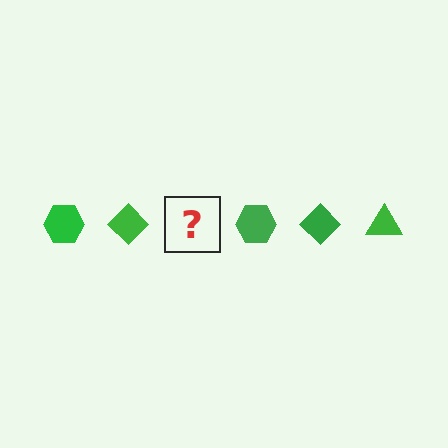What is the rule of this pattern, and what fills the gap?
The rule is that the pattern cycles through hexagon, diamond, triangle shapes in green. The gap should be filled with a green triangle.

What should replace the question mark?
The question mark should be replaced with a green triangle.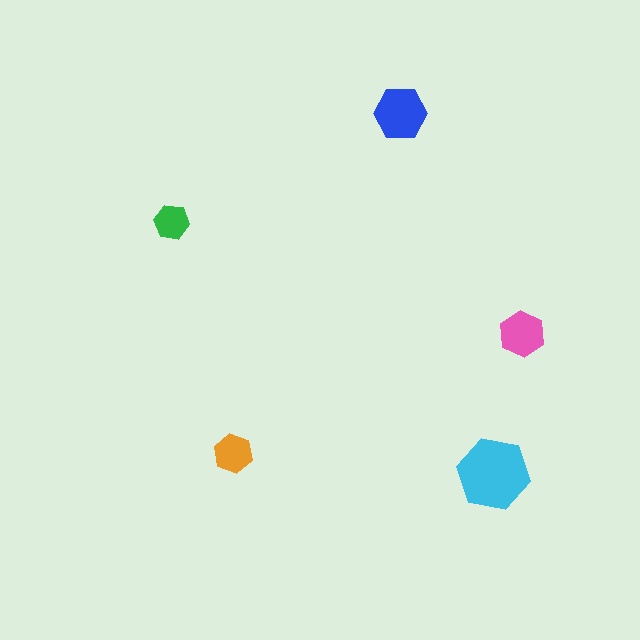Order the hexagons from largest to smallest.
the cyan one, the blue one, the pink one, the orange one, the green one.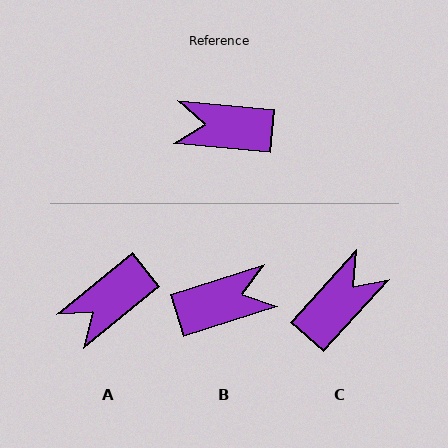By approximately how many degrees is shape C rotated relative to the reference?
Approximately 127 degrees clockwise.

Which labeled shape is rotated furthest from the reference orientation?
B, about 157 degrees away.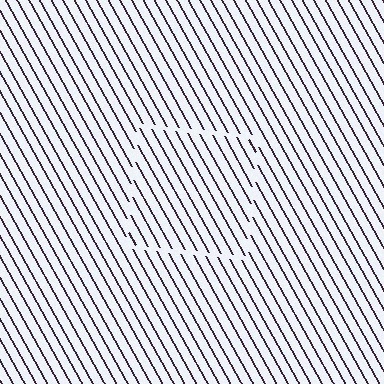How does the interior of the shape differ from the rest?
The interior of the shape contains the same grating, shifted by half a period — the contour is defined by the phase discontinuity where line-ends from the inner and outer gratings abut.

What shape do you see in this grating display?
An illusory square. The interior of the shape contains the same grating, shifted by half a period — the contour is defined by the phase discontinuity where line-ends from the inner and outer gratings abut.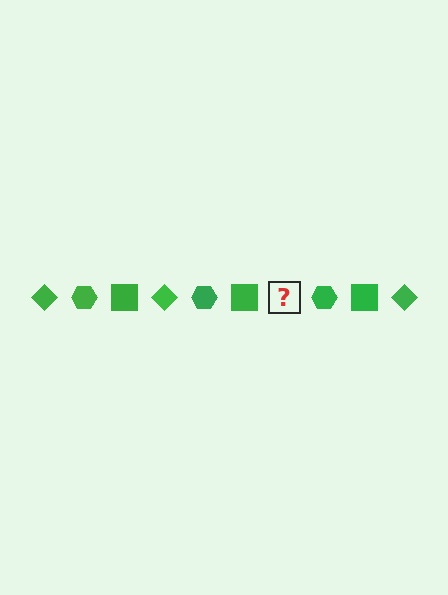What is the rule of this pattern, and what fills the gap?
The rule is that the pattern cycles through diamond, hexagon, square shapes in green. The gap should be filled with a green diamond.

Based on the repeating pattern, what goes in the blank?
The blank should be a green diamond.